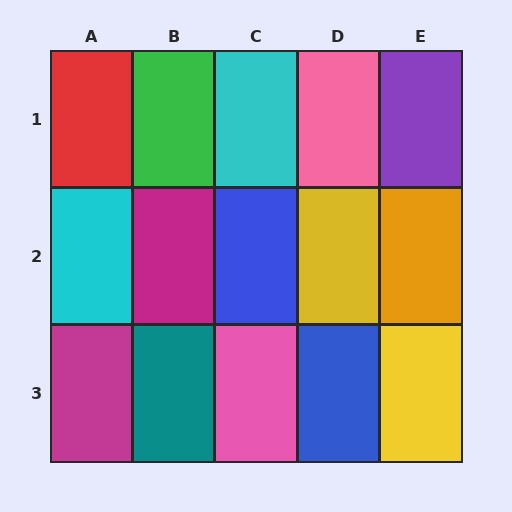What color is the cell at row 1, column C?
Cyan.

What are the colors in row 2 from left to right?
Cyan, magenta, blue, yellow, orange.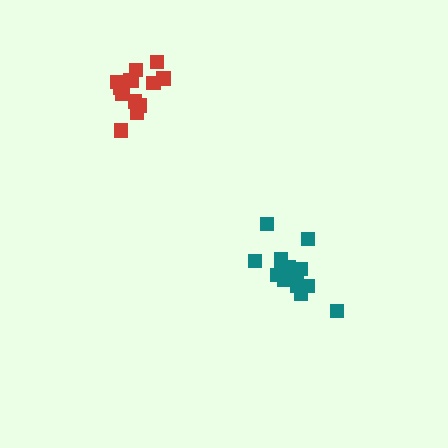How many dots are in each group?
Group 1: 14 dots, Group 2: 13 dots (27 total).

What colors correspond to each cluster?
The clusters are colored: teal, red.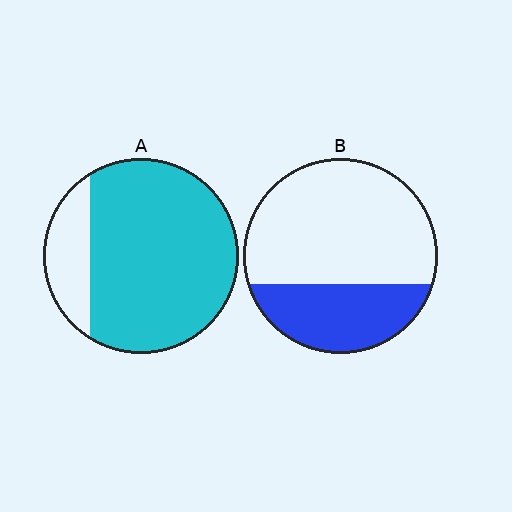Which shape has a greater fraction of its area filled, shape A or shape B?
Shape A.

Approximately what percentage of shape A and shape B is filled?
A is approximately 80% and B is approximately 30%.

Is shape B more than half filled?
No.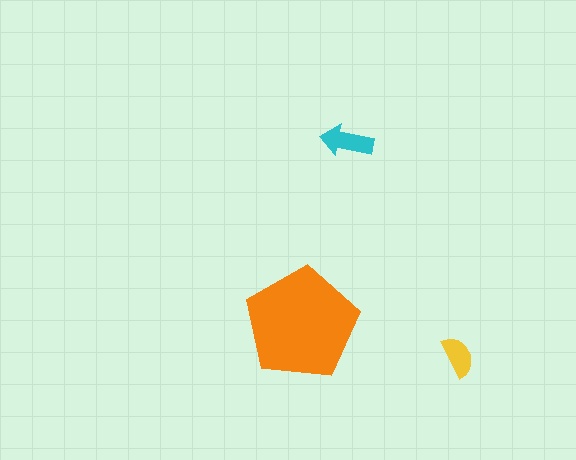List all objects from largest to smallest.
The orange pentagon, the cyan arrow, the yellow semicircle.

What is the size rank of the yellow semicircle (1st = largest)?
3rd.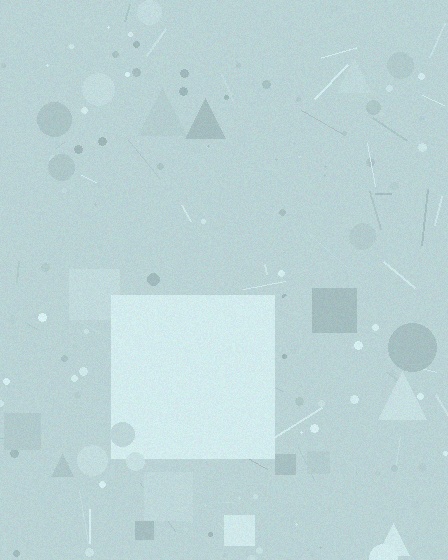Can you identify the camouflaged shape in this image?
The camouflaged shape is a square.